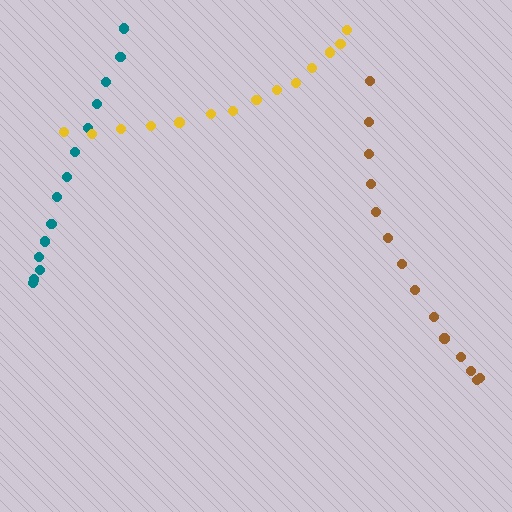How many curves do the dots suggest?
There are 3 distinct paths.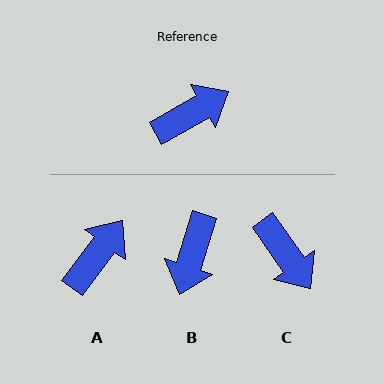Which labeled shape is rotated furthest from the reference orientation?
B, about 138 degrees away.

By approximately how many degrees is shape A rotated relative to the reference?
Approximately 23 degrees counter-clockwise.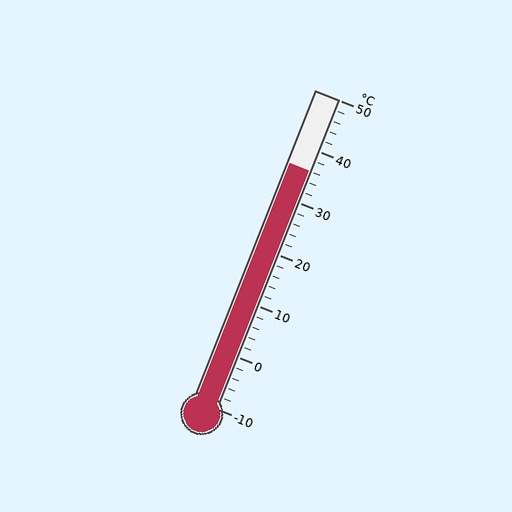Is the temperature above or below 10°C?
The temperature is above 10°C.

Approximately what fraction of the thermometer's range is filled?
The thermometer is filled to approximately 75% of its range.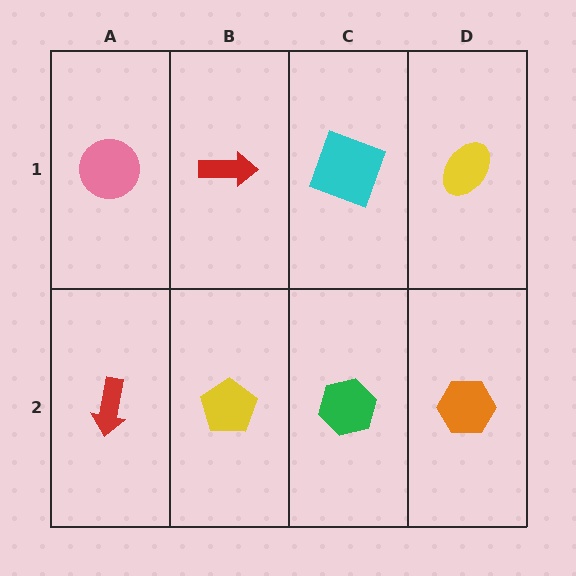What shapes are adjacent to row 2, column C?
A cyan square (row 1, column C), a yellow pentagon (row 2, column B), an orange hexagon (row 2, column D).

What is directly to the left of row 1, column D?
A cyan square.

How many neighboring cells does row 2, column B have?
3.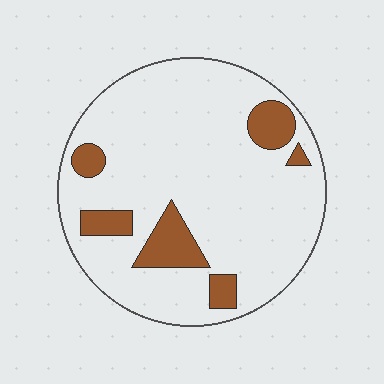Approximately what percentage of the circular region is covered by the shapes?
Approximately 15%.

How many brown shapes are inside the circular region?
6.